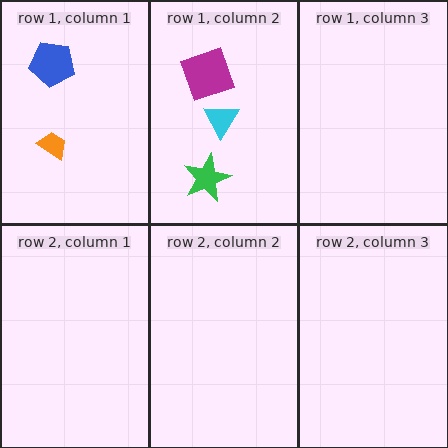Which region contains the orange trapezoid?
The row 1, column 1 region.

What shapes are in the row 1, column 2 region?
The cyan triangle, the green star, the magenta square.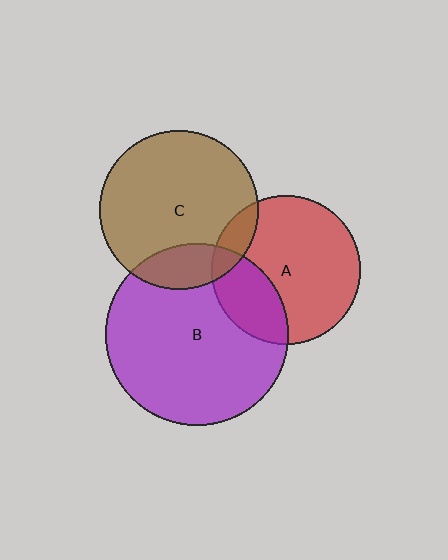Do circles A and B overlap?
Yes.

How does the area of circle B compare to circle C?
Approximately 1.3 times.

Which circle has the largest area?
Circle B (purple).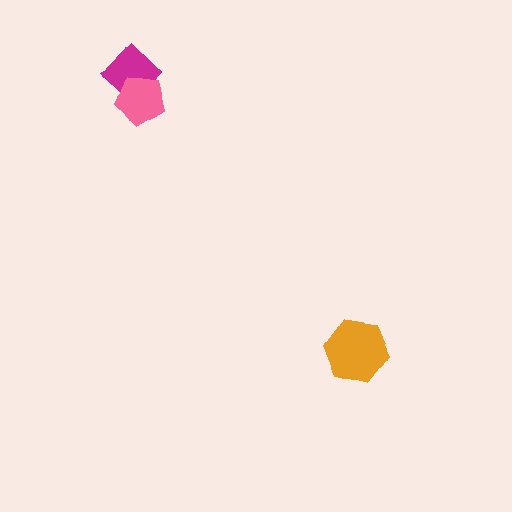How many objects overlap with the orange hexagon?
0 objects overlap with the orange hexagon.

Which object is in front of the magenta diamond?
The pink pentagon is in front of the magenta diamond.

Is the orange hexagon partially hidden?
No, no other shape covers it.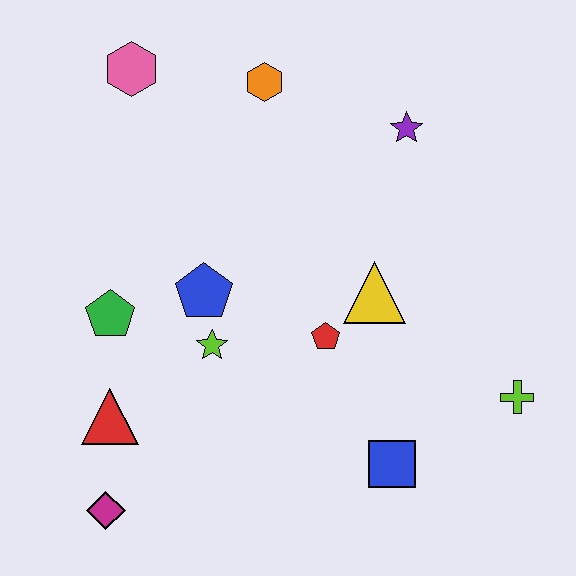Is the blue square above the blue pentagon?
No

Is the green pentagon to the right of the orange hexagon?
No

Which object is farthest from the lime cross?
The pink hexagon is farthest from the lime cross.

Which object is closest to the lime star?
The blue pentagon is closest to the lime star.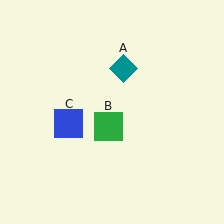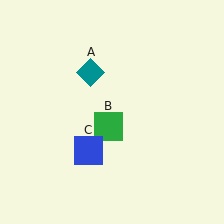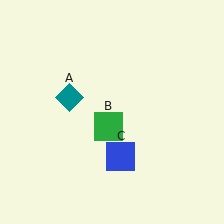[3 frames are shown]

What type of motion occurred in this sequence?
The teal diamond (object A), blue square (object C) rotated counterclockwise around the center of the scene.